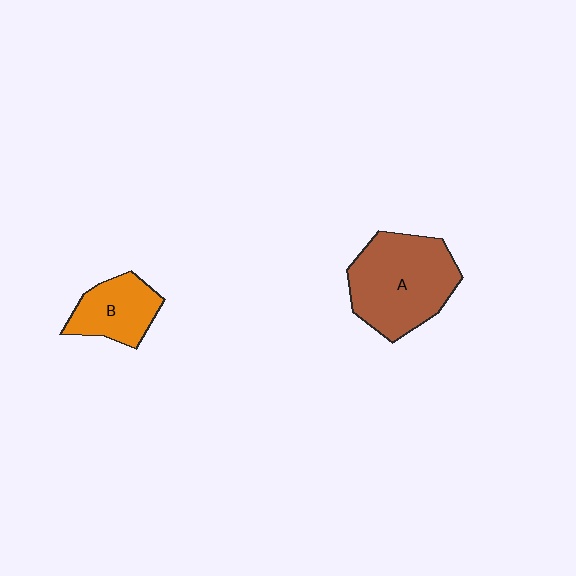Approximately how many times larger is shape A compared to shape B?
Approximately 1.9 times.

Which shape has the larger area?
Shape A (brown).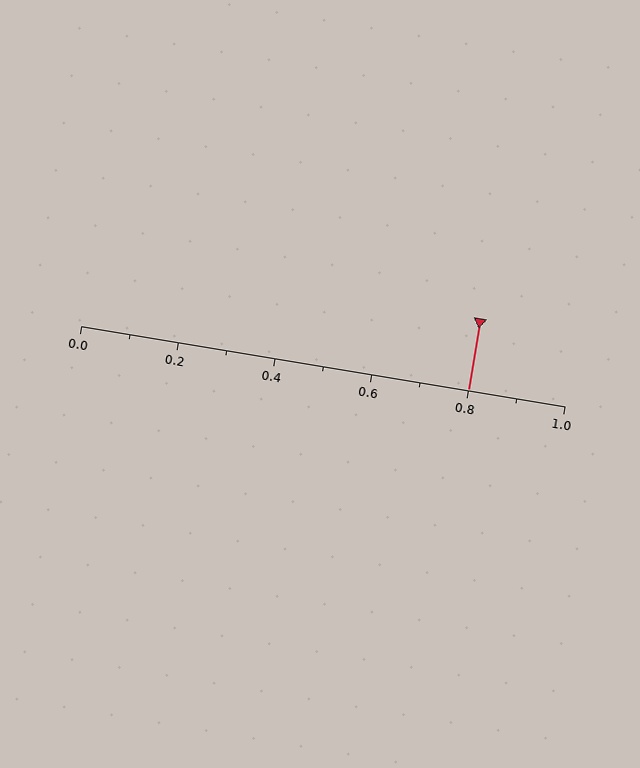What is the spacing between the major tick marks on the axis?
The major ticks are spaced 0.2 apart.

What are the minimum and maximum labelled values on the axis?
The axis runs from 0.0 to 1.0.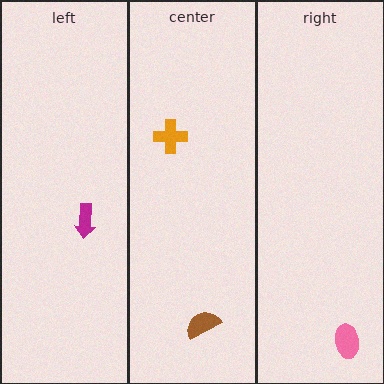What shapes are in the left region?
The magenta arrow.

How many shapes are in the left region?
1.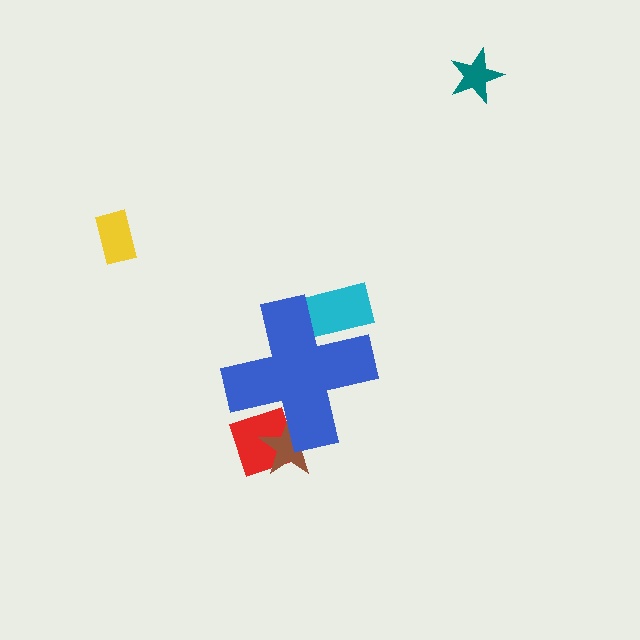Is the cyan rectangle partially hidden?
Yes, the cyan rectangle is partially hidden behind the blue cross.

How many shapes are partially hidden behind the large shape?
3 shapes are partially hidden.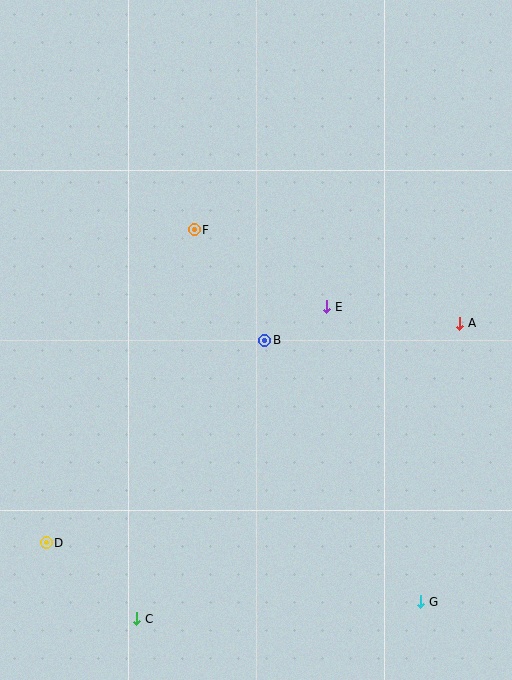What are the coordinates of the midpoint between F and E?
The midpoint between F and E is at (260, 268).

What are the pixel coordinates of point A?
Point A is at (460, 323).